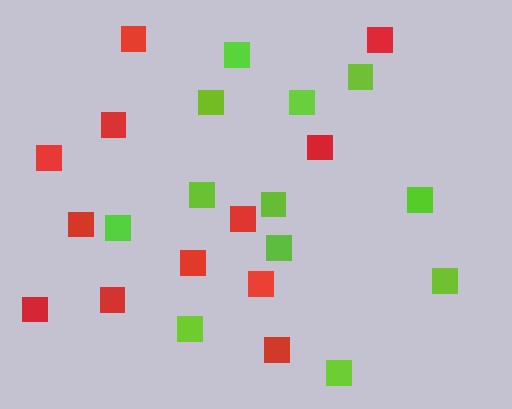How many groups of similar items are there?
There are 2 groups: one group of red squares (12) and one group of lime squares (12).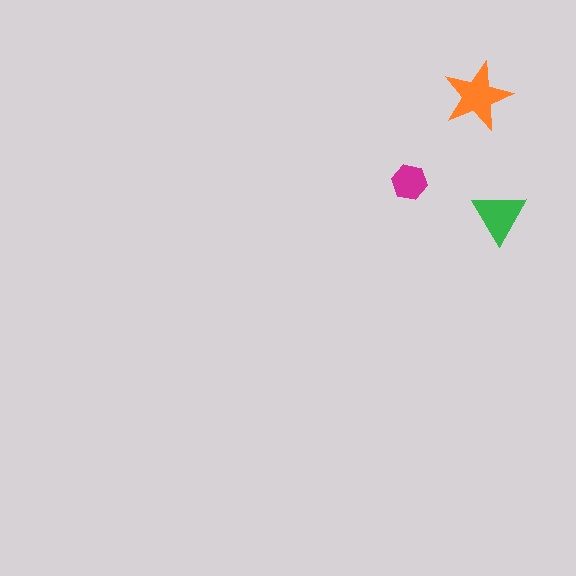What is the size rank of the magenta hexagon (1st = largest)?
3rd.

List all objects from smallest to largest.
The magenta hexagon, the green triangle, the orange star.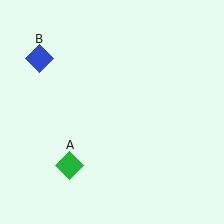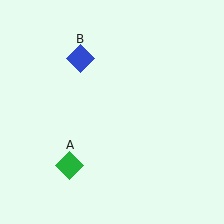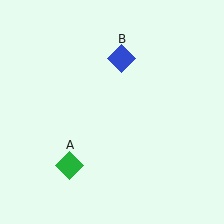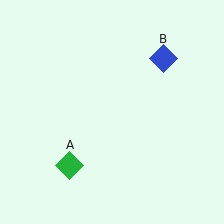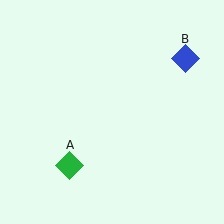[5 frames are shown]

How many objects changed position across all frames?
1 object changed position: blue diamond (object B).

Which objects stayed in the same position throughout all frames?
Green diamond (object A) remained stationary.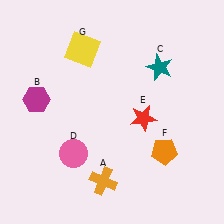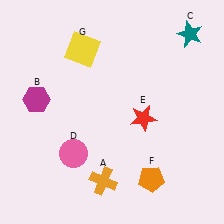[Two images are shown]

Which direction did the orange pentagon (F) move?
The orange pentagon (F) moved down.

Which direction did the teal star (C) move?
The teal star (C) moved up.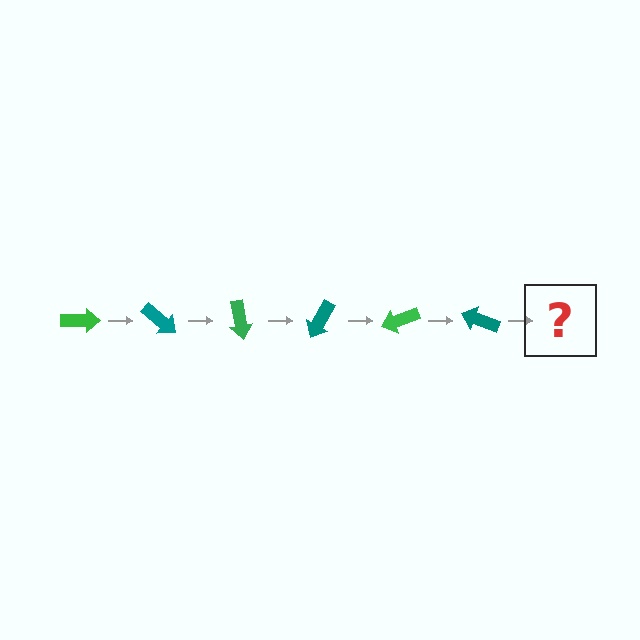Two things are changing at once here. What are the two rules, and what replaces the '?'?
The two rules are that it rotates 40 degrees each step and the color cycles through green and teal. The '?' should be a green arrow, rotated 240 degrees from the start.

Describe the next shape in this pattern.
It should be a green arrow, rotated 240 degrees from the start.